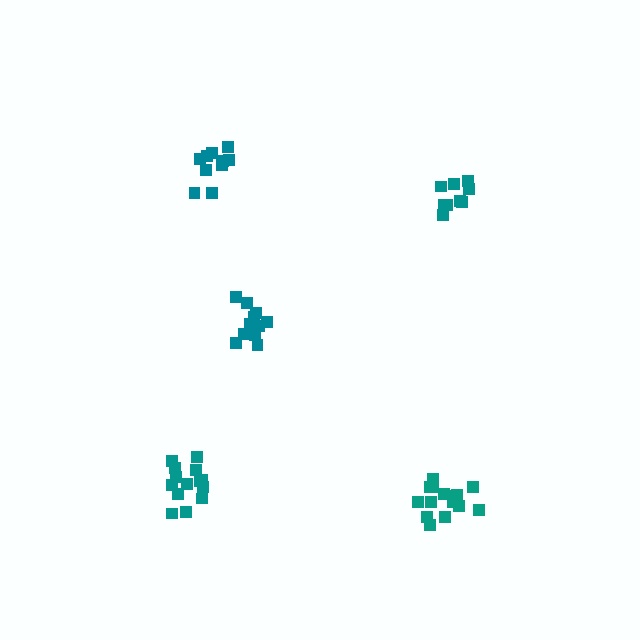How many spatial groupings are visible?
There are 5 spatial groupings.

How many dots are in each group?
Group 1: 10 dots, Group 2: 14 dots, Group 3: 11 dots, Group 4: 9 dots, Group 5: 15 dots (59 total).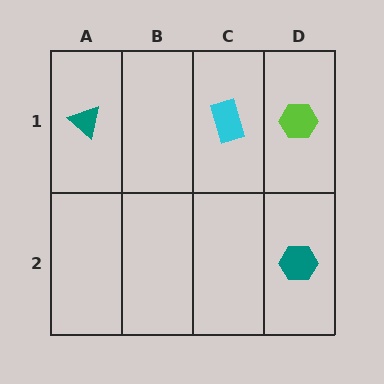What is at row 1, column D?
A lime hexagon.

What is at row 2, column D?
A teal hexagon.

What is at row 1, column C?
A cyan rectangle.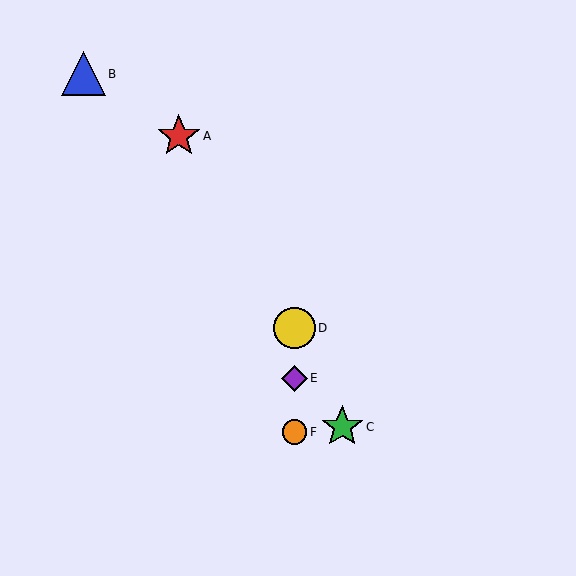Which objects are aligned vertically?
Objects D, E, F are aligned vertically.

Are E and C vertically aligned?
No, E is at x≈294 and C is at x≈342.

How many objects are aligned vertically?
3 objects (D, E, F) are aligned vertically.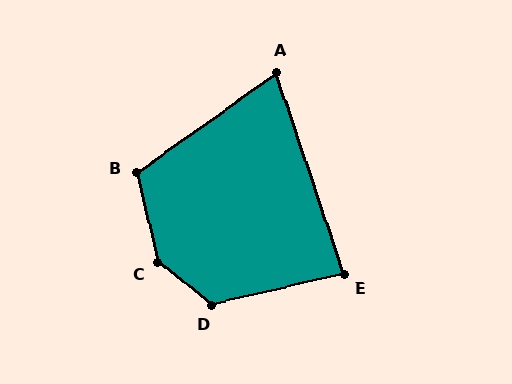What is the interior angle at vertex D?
Approximately 129 degrees (obtuse).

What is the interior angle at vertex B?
Approximately 112 degrees (obtuse).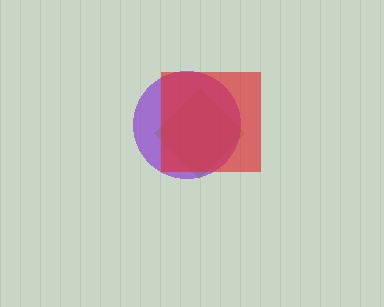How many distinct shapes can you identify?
There are 3 distinct shapes: a lime diamond, a purple circle, a red square.